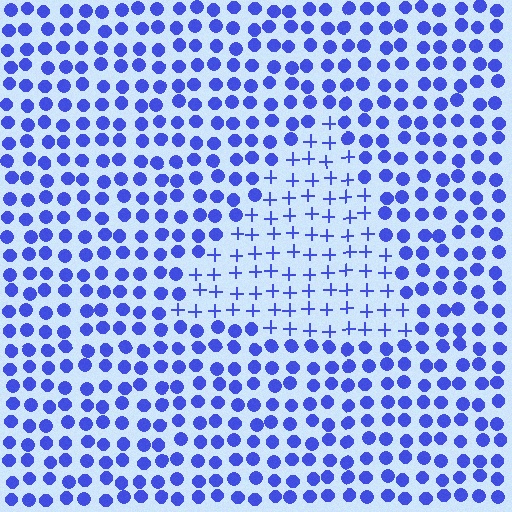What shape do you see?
I see a triangle.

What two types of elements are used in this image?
The image uses plus signs inside the triangle region and circles outside it.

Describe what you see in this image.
The image is filled with small blue elements arranged in a uniform grid. A triangle-shaped region contains plus signs, while the surrounding area contains circles. The boundary is defined purely by the change in element shape.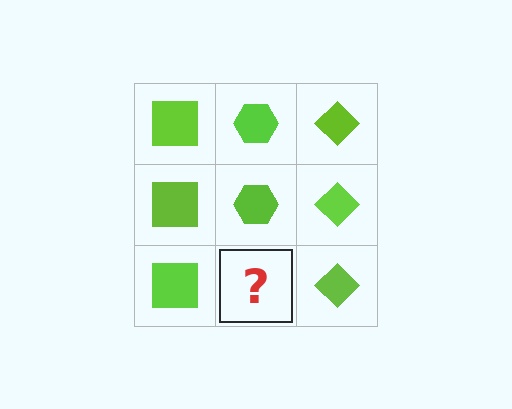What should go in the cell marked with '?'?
The missing cell should contain a lime hexagon.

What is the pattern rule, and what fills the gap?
The rule is that each column has a consistent shape. The gap should be filled with a lime hexagon.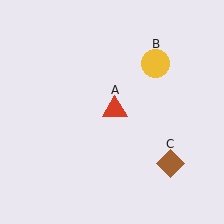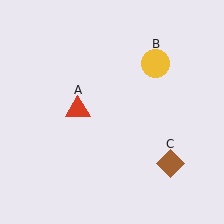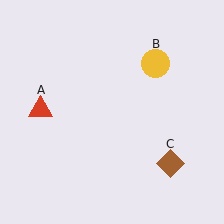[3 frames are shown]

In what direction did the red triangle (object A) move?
The red triangle (object A) moved left.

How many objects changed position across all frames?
1 object changed position: red triangle (object A).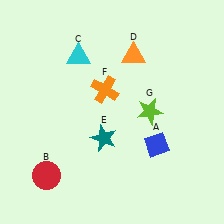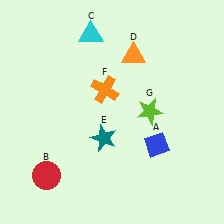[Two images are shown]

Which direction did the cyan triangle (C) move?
The cyan triangle (C) moved up.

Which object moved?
The cyan triangle (C) moved up.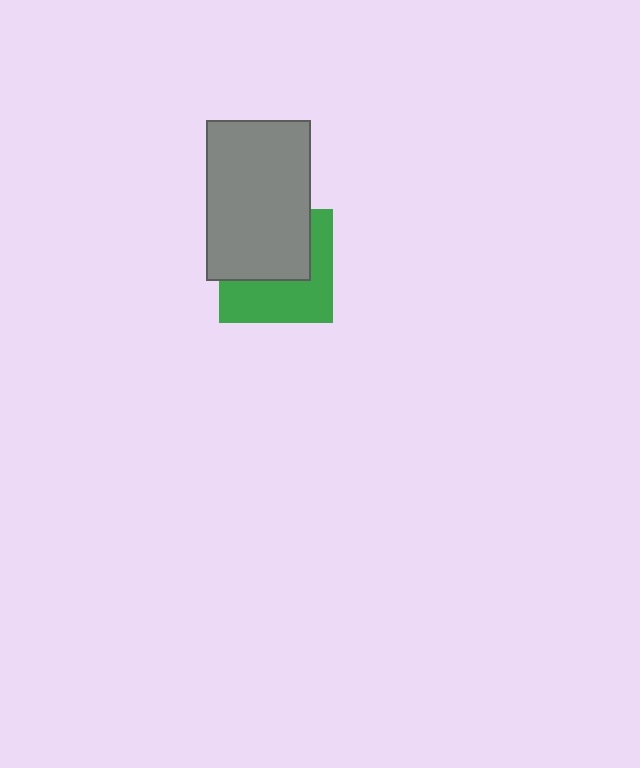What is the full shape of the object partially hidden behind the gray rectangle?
The partially hidden object is a green square.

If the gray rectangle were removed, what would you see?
You would see the complete green square.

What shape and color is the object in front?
The object in front is a gray rectangle.